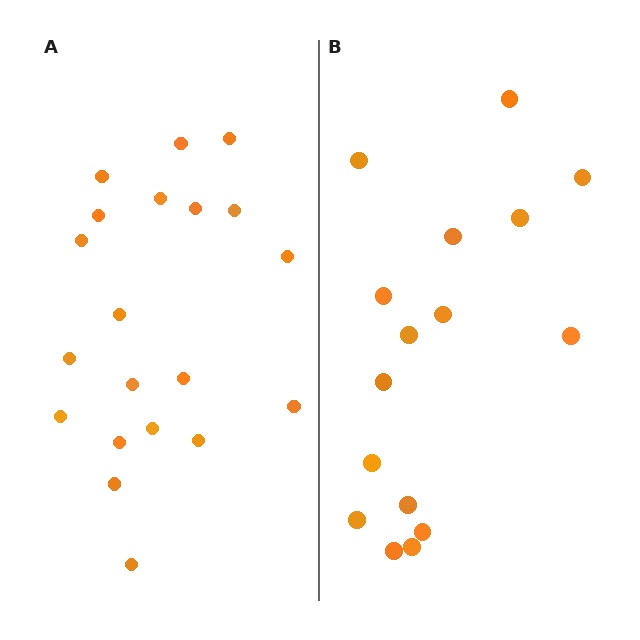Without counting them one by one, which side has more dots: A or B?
Region A (the left region) has more dots.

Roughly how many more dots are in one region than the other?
Region A has about 4 more dots than region B.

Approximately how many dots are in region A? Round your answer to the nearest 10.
About 20 dots.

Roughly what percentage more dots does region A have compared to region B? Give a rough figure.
About 25% more.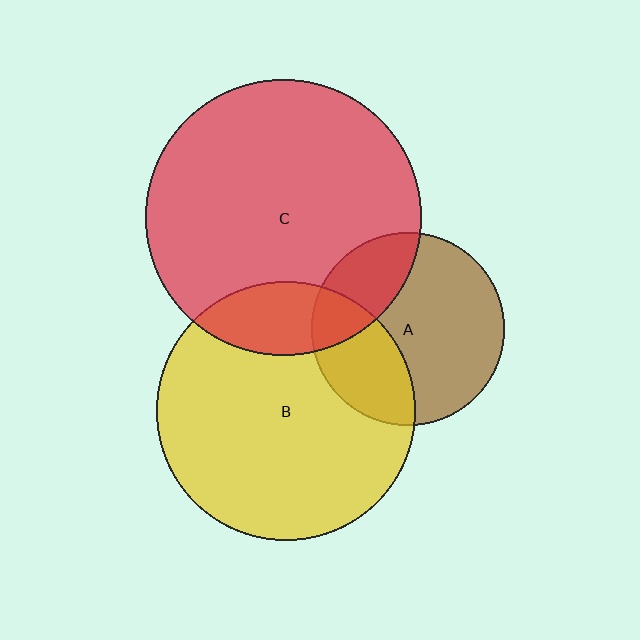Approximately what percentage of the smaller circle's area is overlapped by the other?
Approximately 25%.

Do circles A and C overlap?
Yes.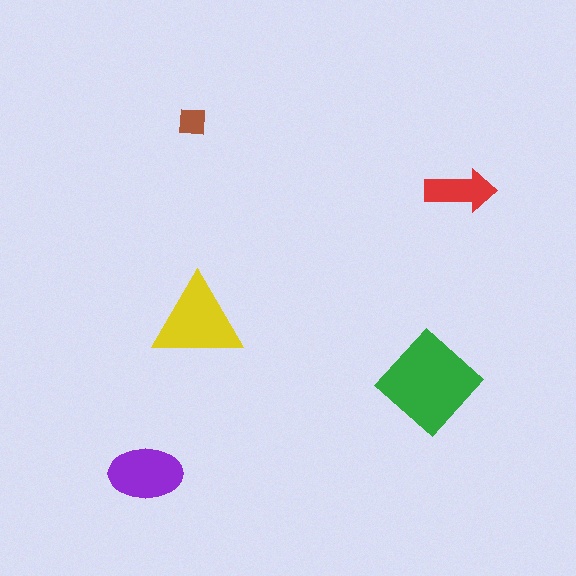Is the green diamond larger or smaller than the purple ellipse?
Larger.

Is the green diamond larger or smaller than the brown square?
Larger.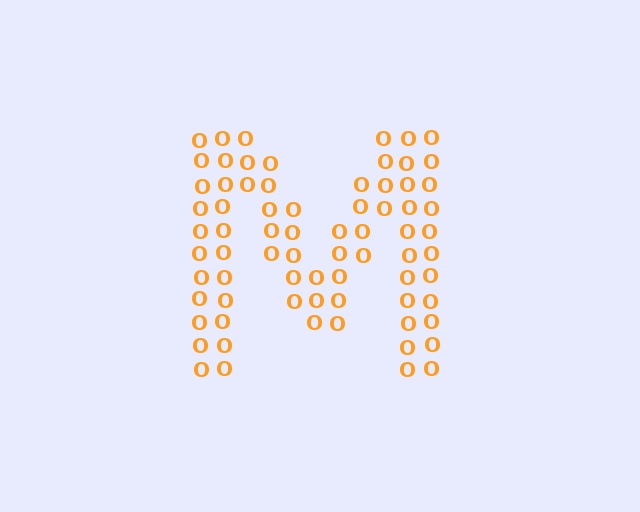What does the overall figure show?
The overall figure shows the letter M.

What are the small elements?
The small elements are letter O's.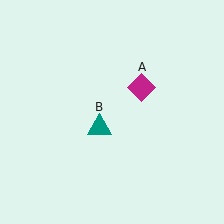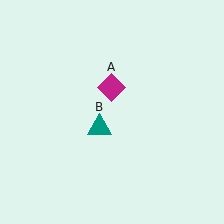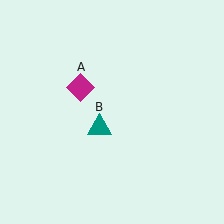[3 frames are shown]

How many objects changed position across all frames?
1 object changed position: magenta diamond (object A).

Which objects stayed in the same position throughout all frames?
Teal triangle (object B) remained stationary.